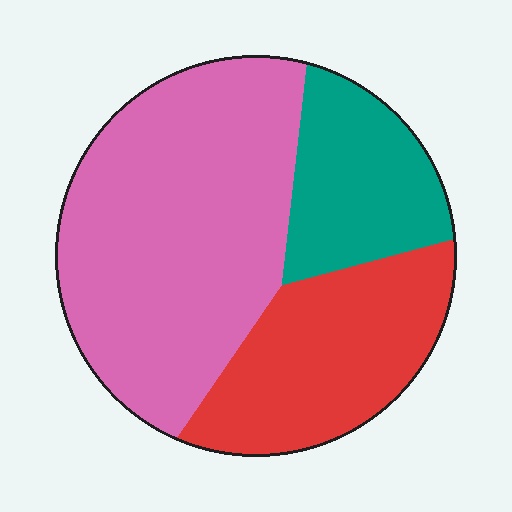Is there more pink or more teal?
Pink.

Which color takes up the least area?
Teal, at roughly 20%.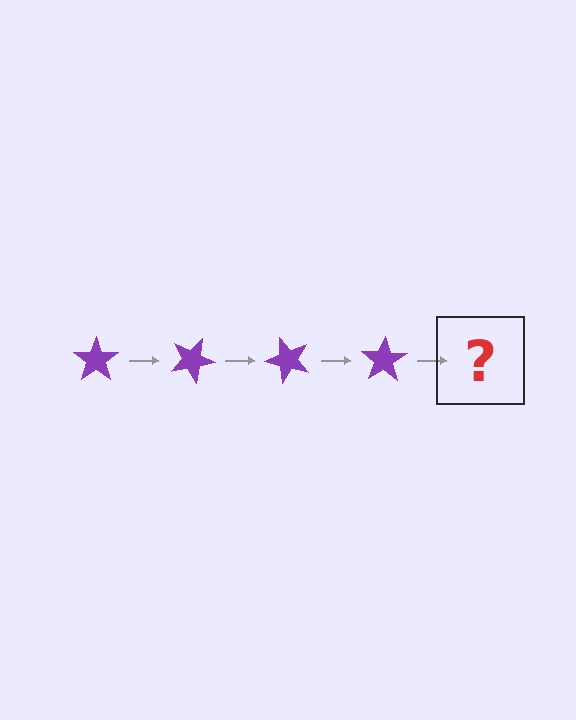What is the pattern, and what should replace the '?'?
The pattern is that the star rotates 25 degrees each step. The '?' should be a purple star rotated 100 degrees.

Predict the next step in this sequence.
The next step is a purple star rotated 100 degrees.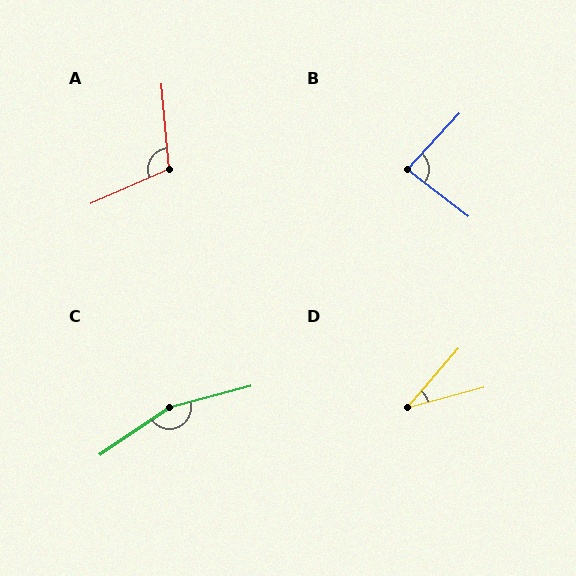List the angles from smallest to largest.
D (34°), B (85°), A (109°), C (160°).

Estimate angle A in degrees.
Approximately 109 degrees.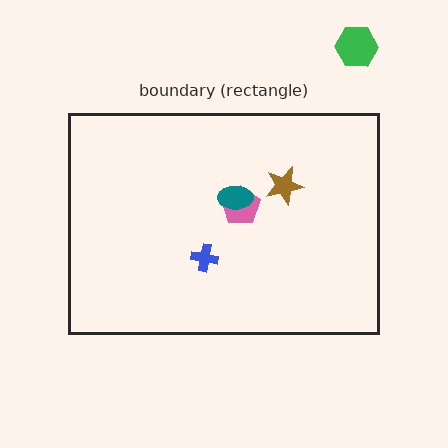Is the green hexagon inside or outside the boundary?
Outside.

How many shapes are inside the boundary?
4 inside, 1 outside.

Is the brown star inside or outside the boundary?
Inside.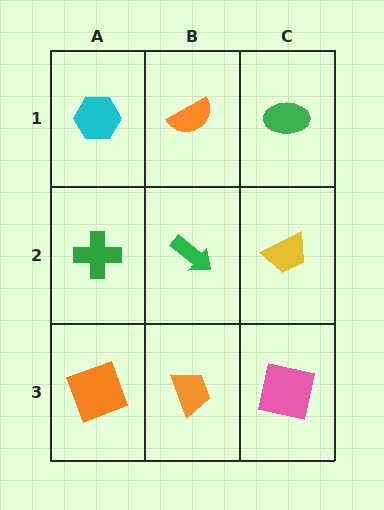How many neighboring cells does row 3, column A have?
2.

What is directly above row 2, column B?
An orange semicircle.